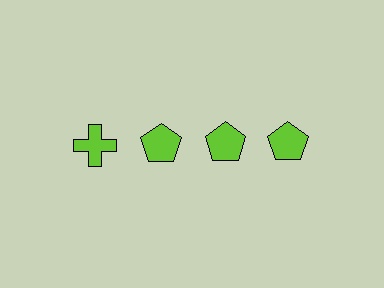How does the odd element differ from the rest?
It has a different shape: cross instead of pentagon.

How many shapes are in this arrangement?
There are 4 shapes arranged in a grid pattern.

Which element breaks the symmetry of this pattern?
The lime cross in the top row, leftmost column breaks the symmetry. All other shapes are lime pentagons.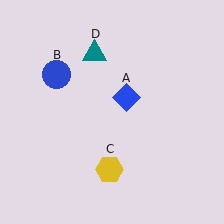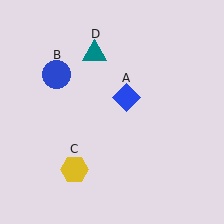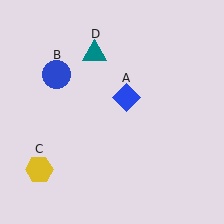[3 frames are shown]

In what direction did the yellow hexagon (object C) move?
The yellow hexagon (object C) moved left.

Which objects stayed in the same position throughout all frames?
Blue diamond (object A) and blue circle (object B) and teal triangle (object D) remained stationary.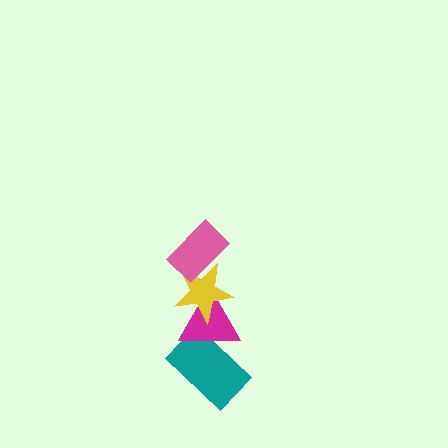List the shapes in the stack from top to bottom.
From top to bottom: the pink rectangle, the yellow star, the magenta triangle, the teal rectangle.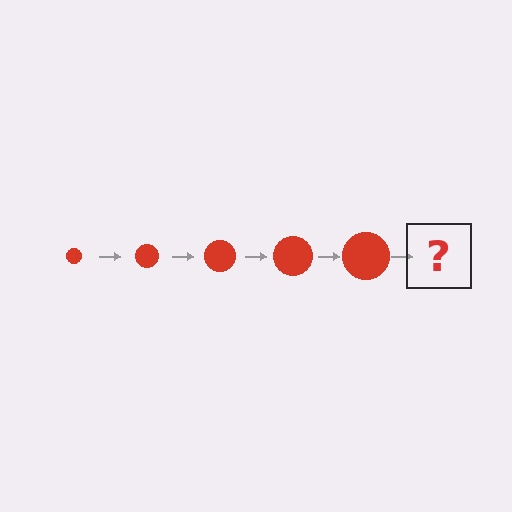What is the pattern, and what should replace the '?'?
The pattern is that the circle gets progressively larger each step. The '?' should be a red circle, larger than the previous one.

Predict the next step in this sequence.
The next step is a red circle, larger than the previous one.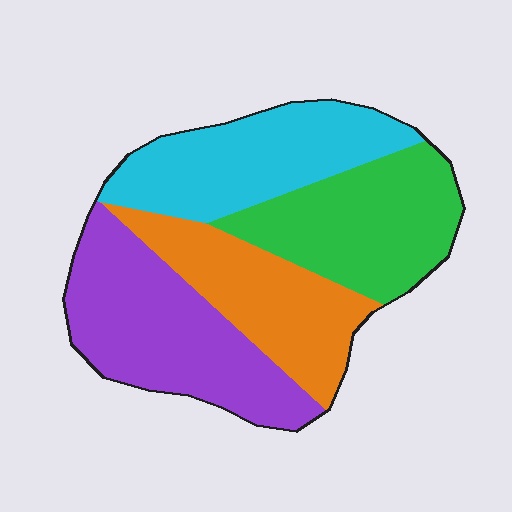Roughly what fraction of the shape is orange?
Orange takes up about one fifth (1/5) of the shape.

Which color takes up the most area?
Purple, at roughly 30%.